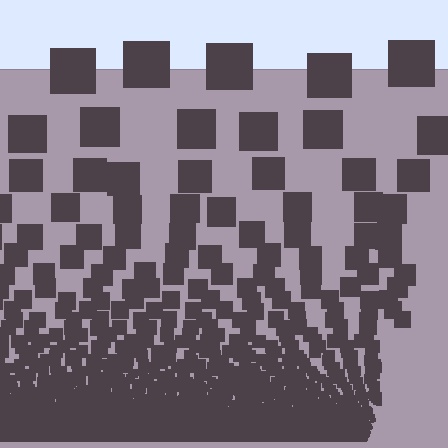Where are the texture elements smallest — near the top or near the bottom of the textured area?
Near the bottom.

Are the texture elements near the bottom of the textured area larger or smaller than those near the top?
Smaller. The gradient is inverted — elements near the bottom are smaller and denser.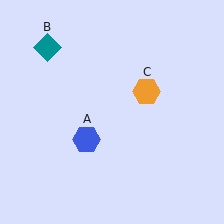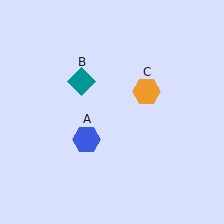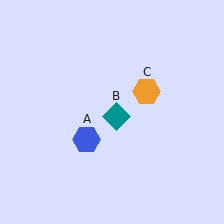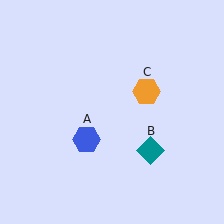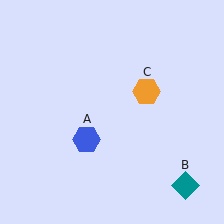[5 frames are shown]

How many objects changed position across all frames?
1 object changed position: teal diamond (object B).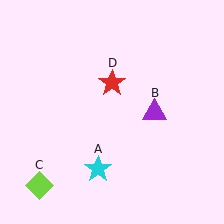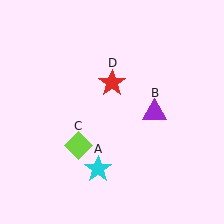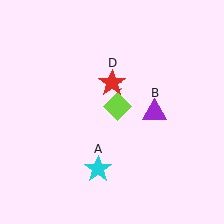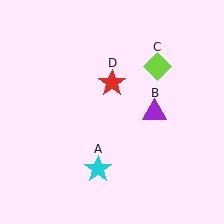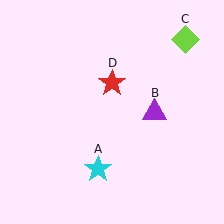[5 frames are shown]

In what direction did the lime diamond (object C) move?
The lime diamond (object C) moved up and to the right.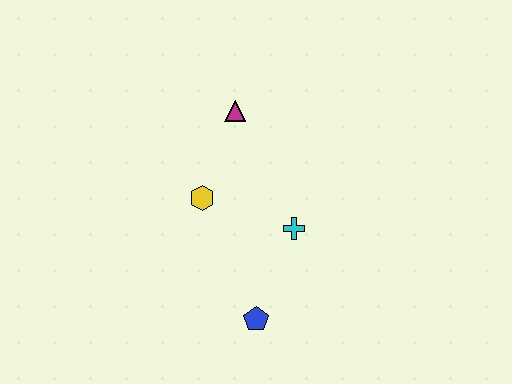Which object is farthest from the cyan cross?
The magenta triangle is farthest from the cyan cross.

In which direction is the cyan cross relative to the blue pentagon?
The cyan cross is above the blue pentagon.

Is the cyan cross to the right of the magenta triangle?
Yes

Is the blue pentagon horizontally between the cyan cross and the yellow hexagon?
Yes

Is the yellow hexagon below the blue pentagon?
No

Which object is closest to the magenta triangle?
The yellow hexagon is closest to the magenta triangle.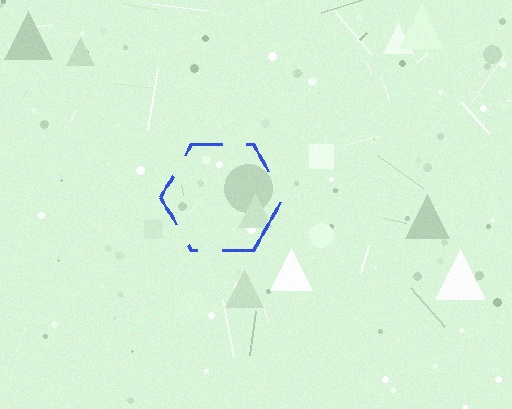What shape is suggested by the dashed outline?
The dashed outline suggests a hexagon.